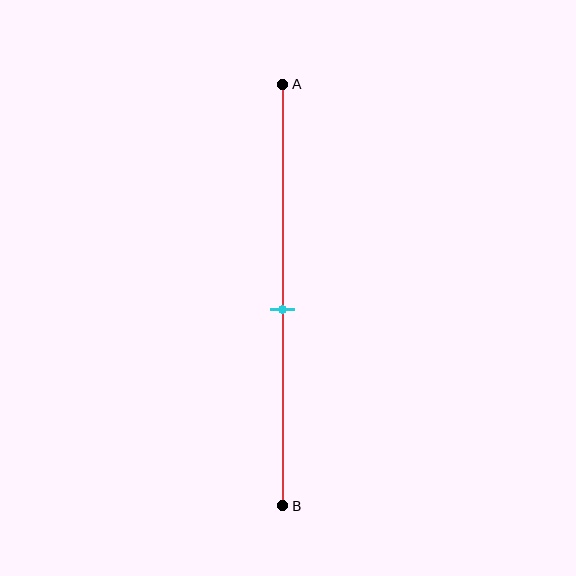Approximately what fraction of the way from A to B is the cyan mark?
The cyan mark is approximately 55% of the way from A to B.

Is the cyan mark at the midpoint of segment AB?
No, the mark is at about 55% from A, not at the 50% midpoint.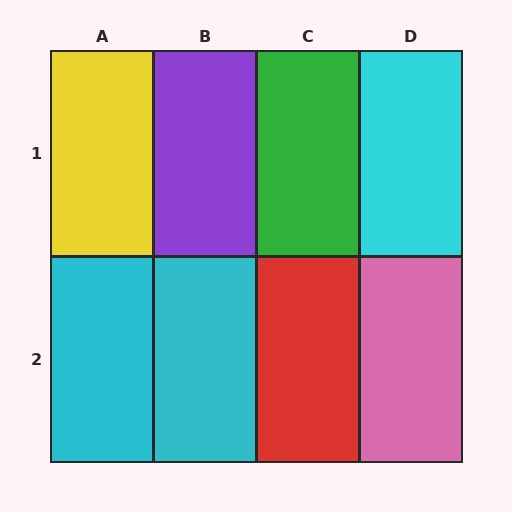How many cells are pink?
1 cell is pink.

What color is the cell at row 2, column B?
Cyan.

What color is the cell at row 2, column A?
Cyan.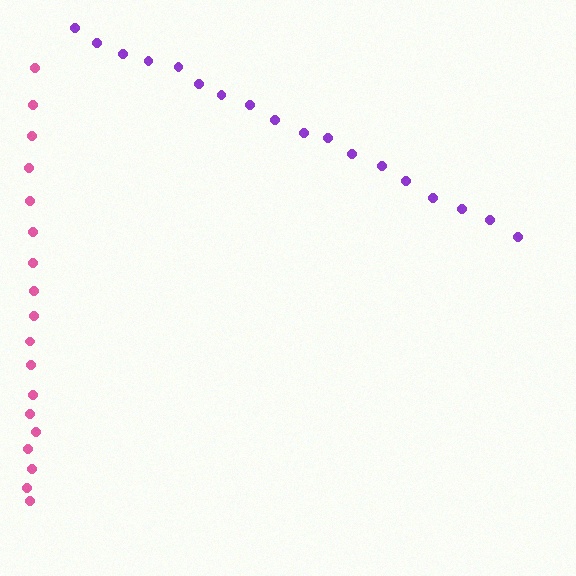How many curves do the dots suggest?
There are 2 distinct paths.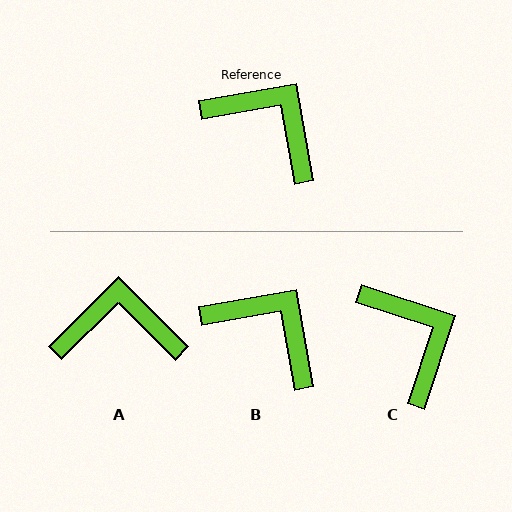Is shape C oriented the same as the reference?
No, it is off by about 28 degrees.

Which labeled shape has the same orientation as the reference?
B.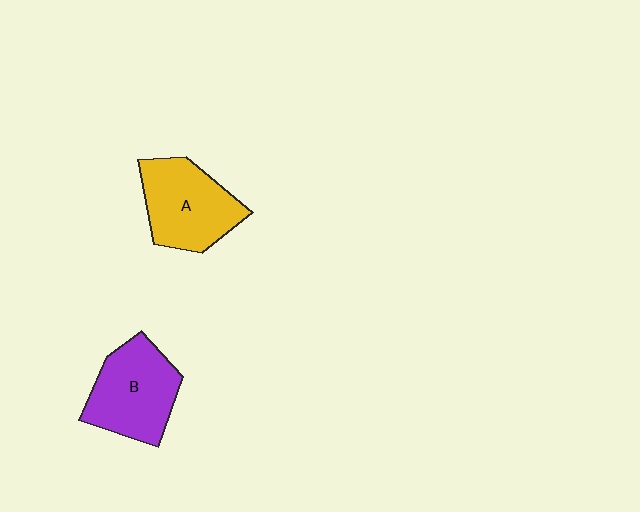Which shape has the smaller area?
Shape A (yellow).